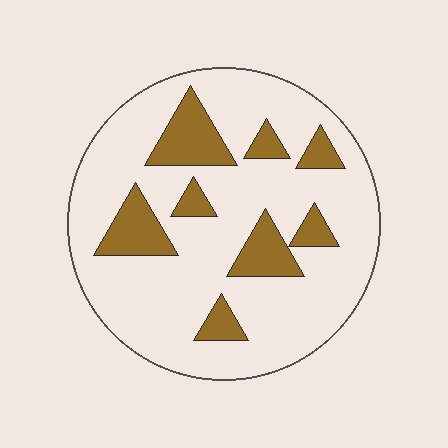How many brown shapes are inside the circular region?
8.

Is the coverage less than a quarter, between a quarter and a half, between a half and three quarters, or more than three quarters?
Less than a quarter.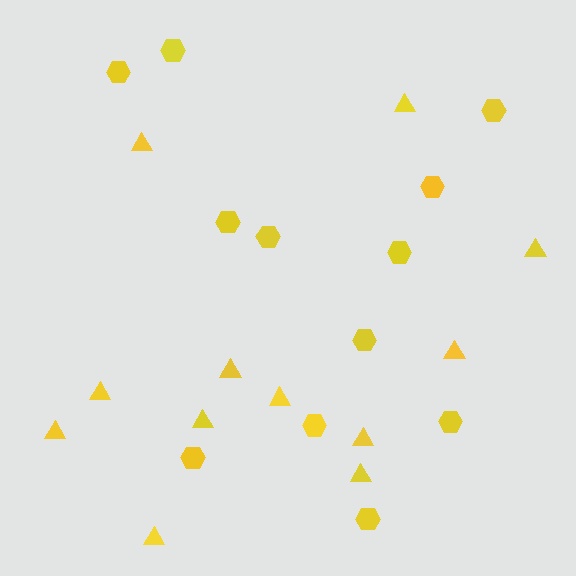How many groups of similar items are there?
There are 2 groups: one group of triangles (12) and one group of hexagons (12).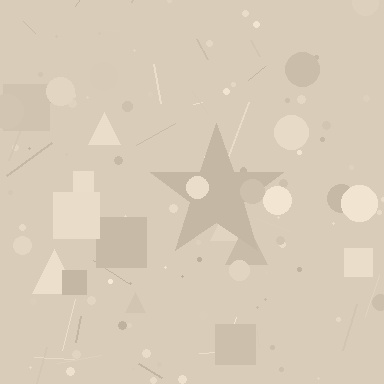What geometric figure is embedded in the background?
A star is embedded in the background.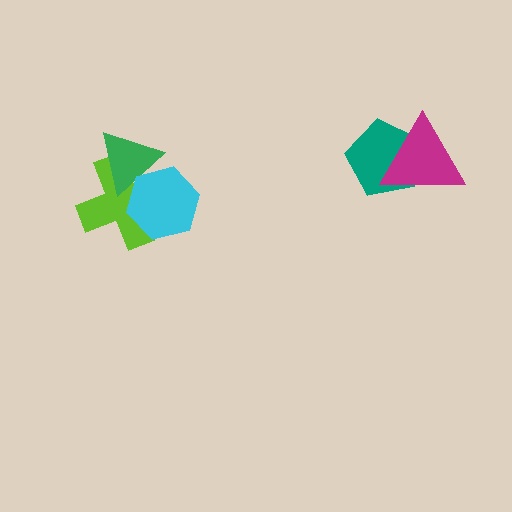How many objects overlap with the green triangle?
2 objects overlap with the green triangle.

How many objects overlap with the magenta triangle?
1 object overlaps with the magenta triangle.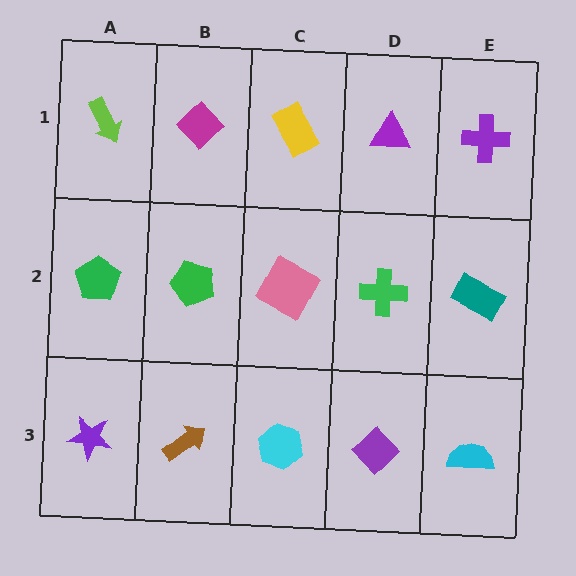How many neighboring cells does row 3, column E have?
2.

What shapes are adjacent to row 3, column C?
A pink square (row 2, column C), a brown arrow (row 3, column B), a purple diamond (row 3, column D).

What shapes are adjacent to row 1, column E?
A teal rectangle (row 2, column E), a purple triangle (row 1, column D).